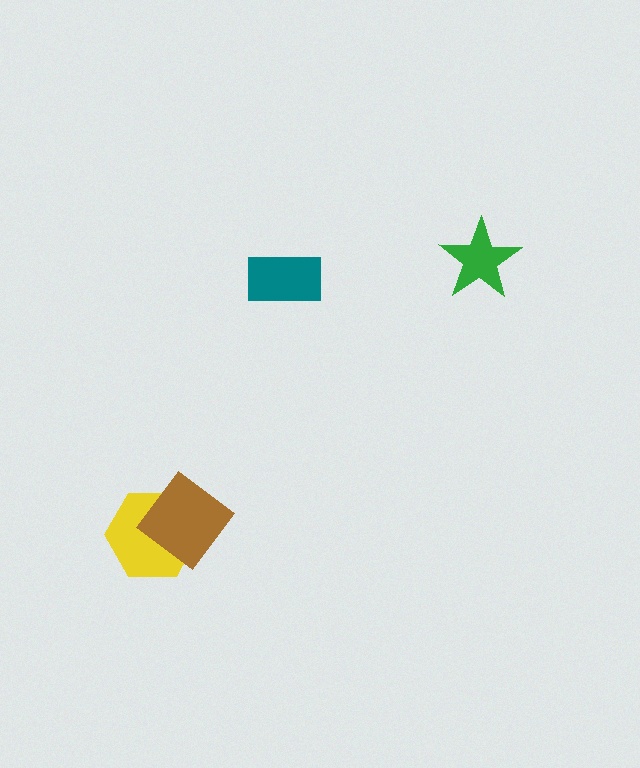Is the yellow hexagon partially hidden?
Yes, it is partially covered by another shape.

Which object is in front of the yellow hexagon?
The brown diamond is in front of the yellow hexagon.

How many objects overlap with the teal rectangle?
0 objects overlap with the teal rectangle.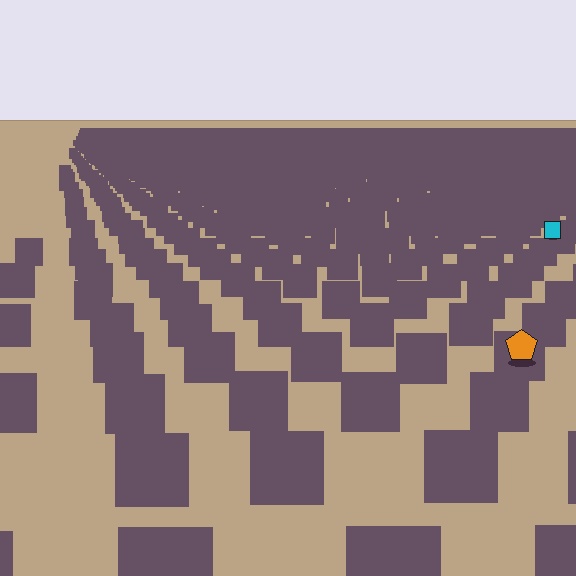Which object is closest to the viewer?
The orange pentagon is closest. The texture marks near it are larger and more spread out.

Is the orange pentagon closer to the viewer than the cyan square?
Yes. The orange pentagon is closer — you can tell from the texture gradient: the ground texture is coarser near it.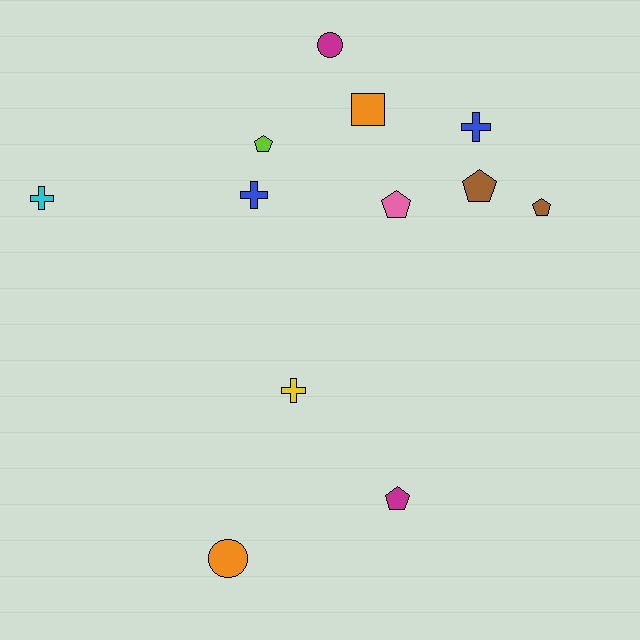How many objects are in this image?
There are 12 objects.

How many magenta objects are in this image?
There are 2 magenta objects.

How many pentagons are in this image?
There are 5 pentagons.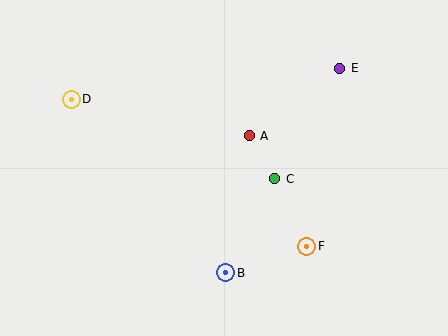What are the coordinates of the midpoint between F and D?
The midpoint between F and D is at (189, 173).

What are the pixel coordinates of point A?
Point A is at (249, 136).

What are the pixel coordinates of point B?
Point B is at (226, 273).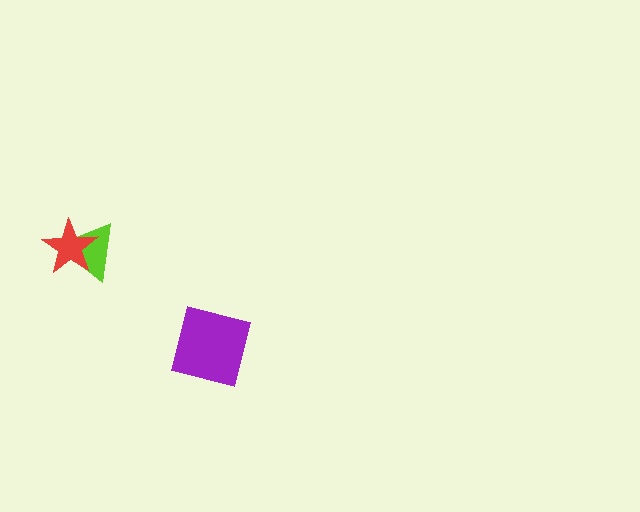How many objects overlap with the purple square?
0 objects overlap with the purple square.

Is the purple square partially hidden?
No, no other shape covers it.